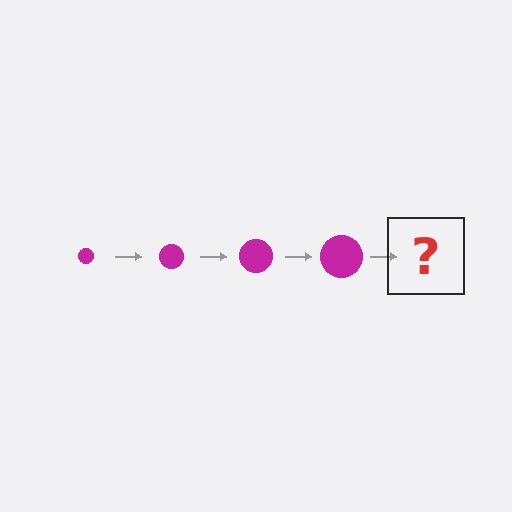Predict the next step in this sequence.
The next step is a magenta circle, larger than the previous one.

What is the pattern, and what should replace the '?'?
The pattern is that the circle gets progressively larger each step. The '?' should be a magenta circle, larger than the previous one.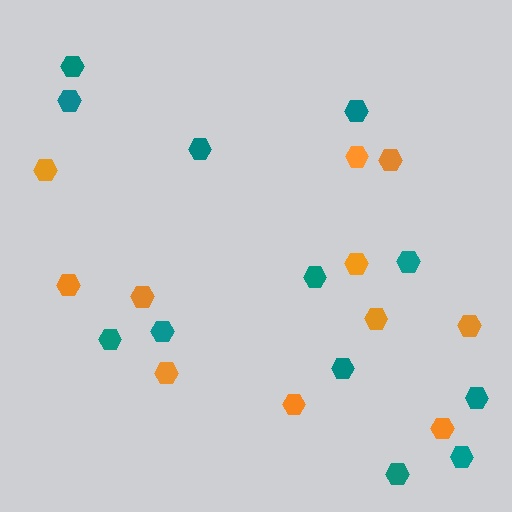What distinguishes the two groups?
There are 2 groups: one group of teal hexagons (12) and one group of orange hexagons (11).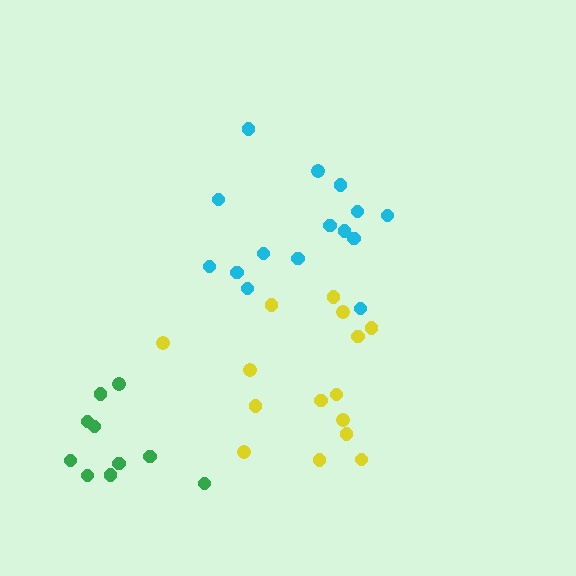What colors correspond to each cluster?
The clusters are colored: yellow, green, cyan.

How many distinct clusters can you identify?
There are 3 distinct clusters.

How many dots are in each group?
Group 1: 15 dots, Group 2: 10 dots, Group 3: 15 dots (40 total).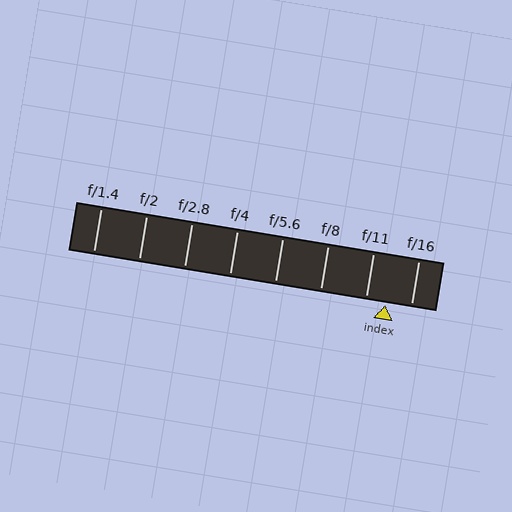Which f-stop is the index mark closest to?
The index mark is closest to f/11.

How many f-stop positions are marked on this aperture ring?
There are 8 f-stop positions marked.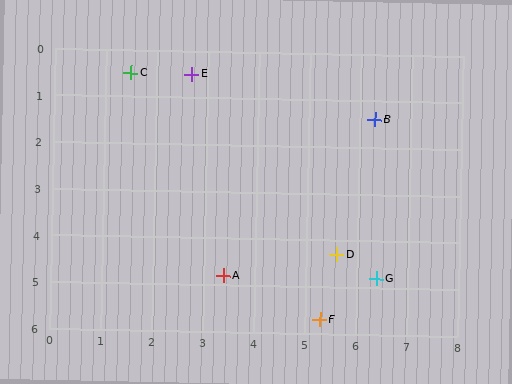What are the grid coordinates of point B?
Point B is at approximately (6.3, 1.4).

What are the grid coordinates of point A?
Point A is at approximately (3.4, 4.8).